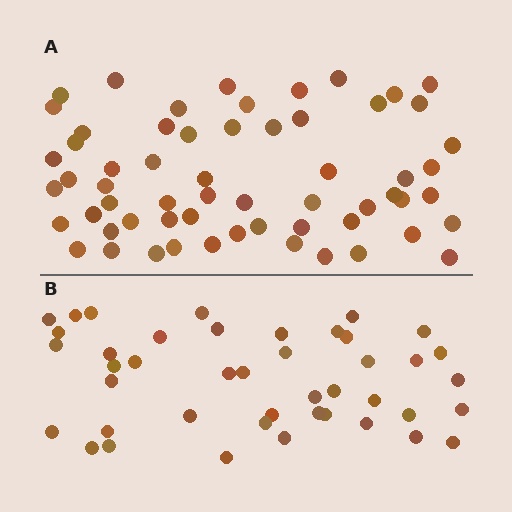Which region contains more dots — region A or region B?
Region A (the top region) has more dots.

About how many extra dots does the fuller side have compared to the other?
Region A has approximately 15 more dots than region B.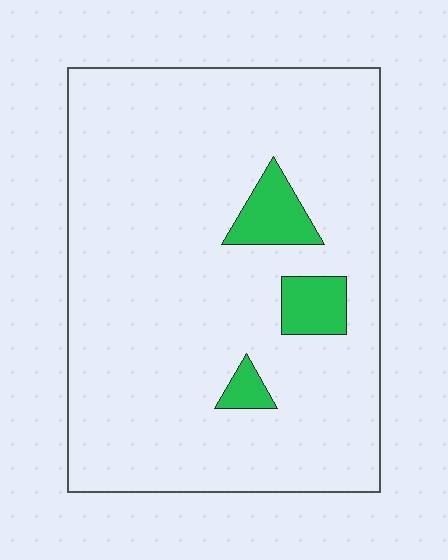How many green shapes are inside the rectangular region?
3.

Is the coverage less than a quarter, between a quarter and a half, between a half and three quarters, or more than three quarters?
Less than a quarter.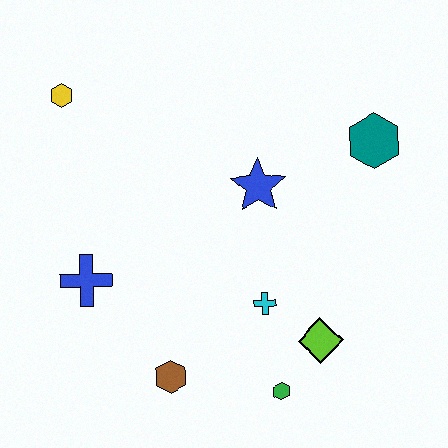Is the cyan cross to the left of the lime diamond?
Yes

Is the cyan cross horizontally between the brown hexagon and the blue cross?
No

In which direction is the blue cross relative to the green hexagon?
The blue cross is to the left of the green hexagon.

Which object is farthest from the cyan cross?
The yellow hexagon is farthest from the cyan cross.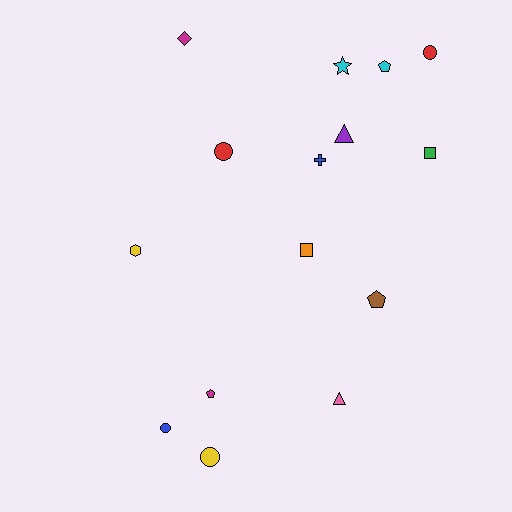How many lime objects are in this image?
There are no lime objects.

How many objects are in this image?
There are 15 objects.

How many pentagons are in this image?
There are 3 pentagons.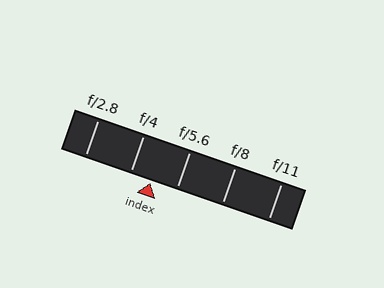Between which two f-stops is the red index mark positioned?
The index mark is between f/4 and f/5.6.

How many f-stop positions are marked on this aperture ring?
There are 5 f-stop positions marked.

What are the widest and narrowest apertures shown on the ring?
The widest aperture shown is f/2.8 and the narrowest is f/11.